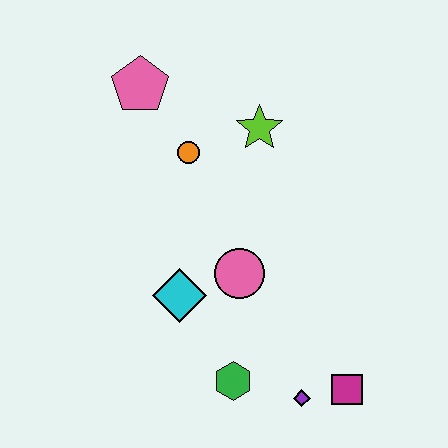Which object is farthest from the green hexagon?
The pink pentagon is farthest from the green hexagon.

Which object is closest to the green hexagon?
The purple diamond is closest to the green hexagon.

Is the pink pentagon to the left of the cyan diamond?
Yes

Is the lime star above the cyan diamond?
Yes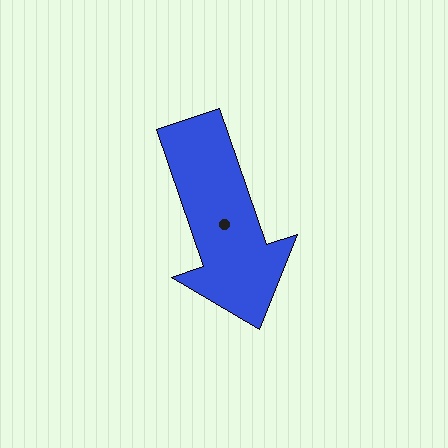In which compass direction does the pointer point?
South.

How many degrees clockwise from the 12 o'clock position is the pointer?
Approximately 161 degrees.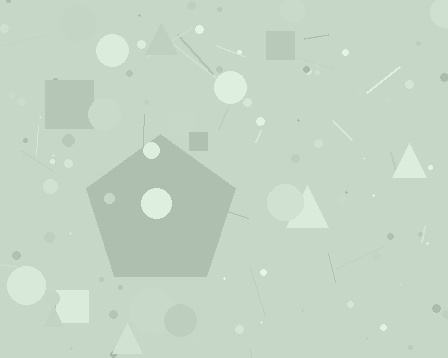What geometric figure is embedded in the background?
A pentagon is embedded in the background.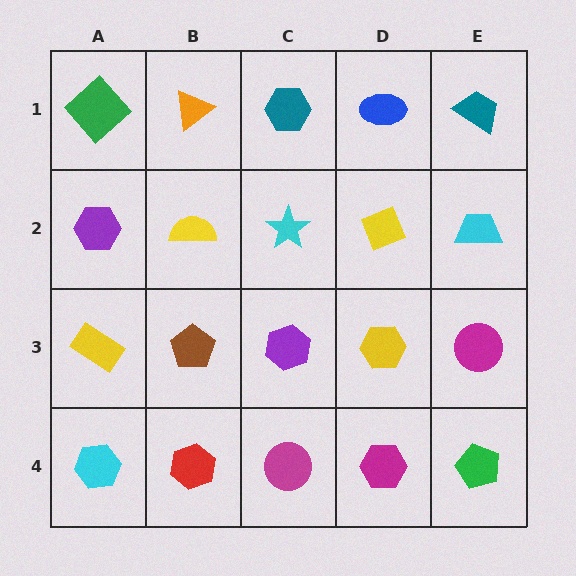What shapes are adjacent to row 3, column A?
A purple hexagon (row 2, column A), a cyan hexagon (row 4, column A), a brown pentagon (row 3, column B).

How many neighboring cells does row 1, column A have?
2.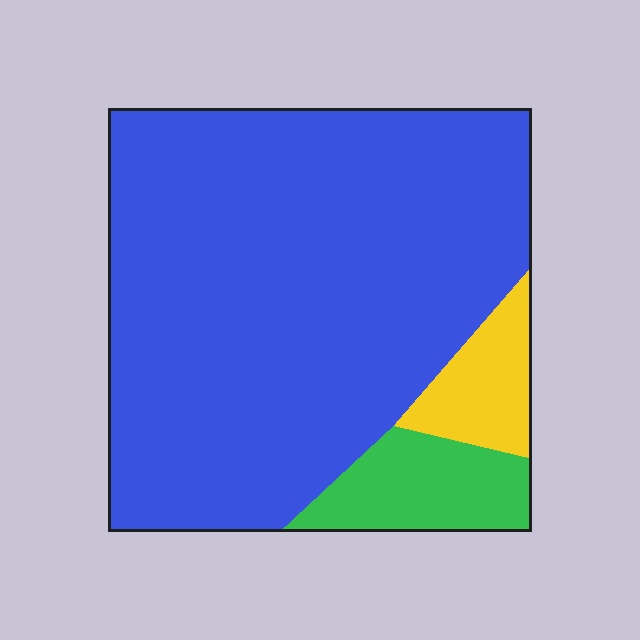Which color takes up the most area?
Blue, at roughly 80%.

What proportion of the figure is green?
Green covers roughly 10% of the figure.